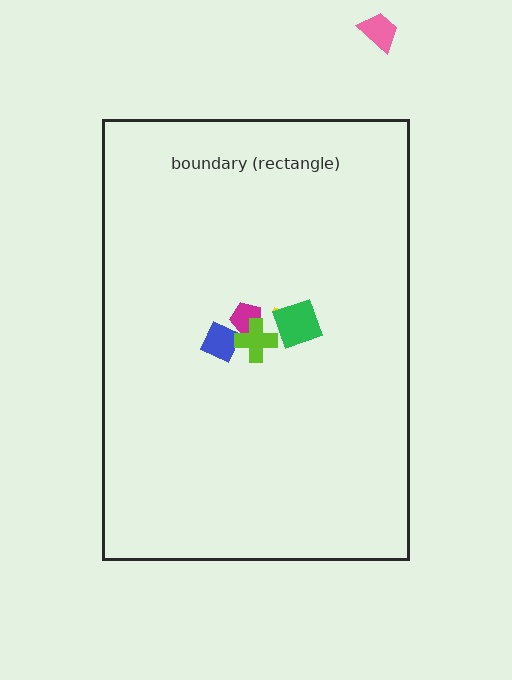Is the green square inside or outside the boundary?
Inside.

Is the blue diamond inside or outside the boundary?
Inside.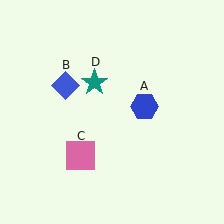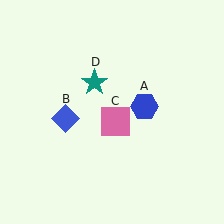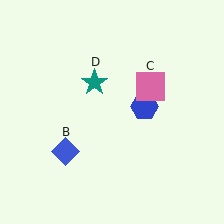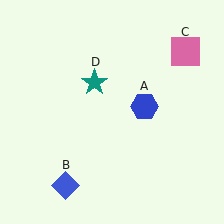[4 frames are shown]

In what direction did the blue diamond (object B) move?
The blue diamond (object B) moved down.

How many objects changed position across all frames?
2 objects changed position: blue diamond (object B), pink square (object C).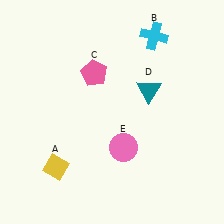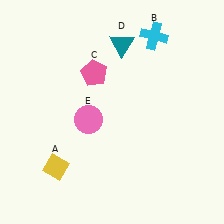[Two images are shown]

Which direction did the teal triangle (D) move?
The teal triangle (D) moved up.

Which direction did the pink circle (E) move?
The pink circle (E) moved left.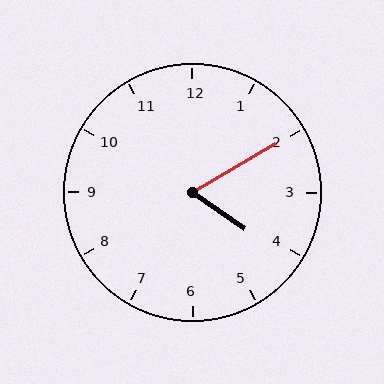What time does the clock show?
4:10.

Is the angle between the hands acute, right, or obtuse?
It is acute.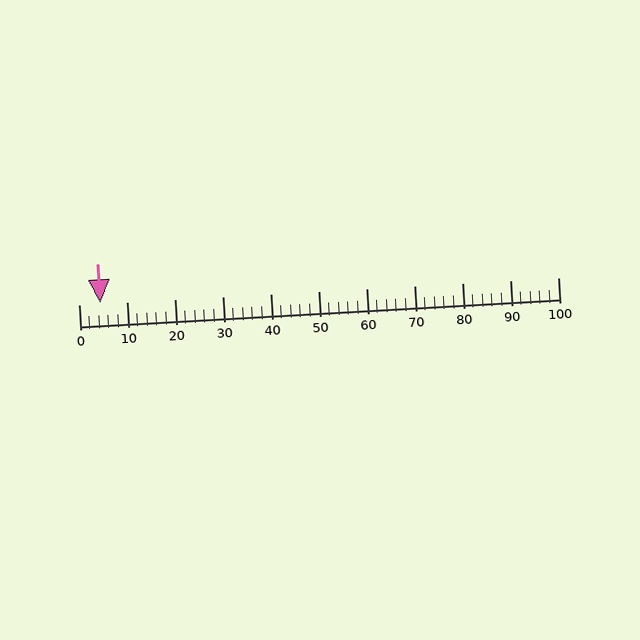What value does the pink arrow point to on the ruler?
The pink arrow points to approximately 4.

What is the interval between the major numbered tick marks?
The major tick marks are spaced 10 units apart.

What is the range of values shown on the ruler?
The ruler shows values from 0 to 100.